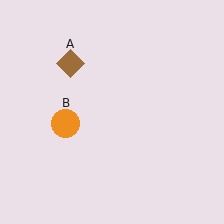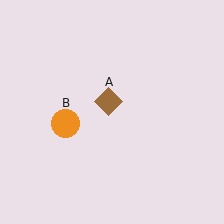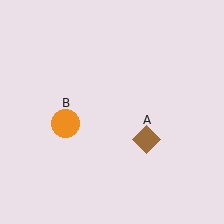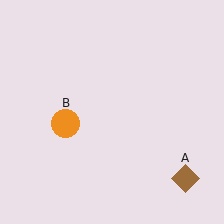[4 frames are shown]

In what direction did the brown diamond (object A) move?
The brown diamond (object A) moved down and to the right.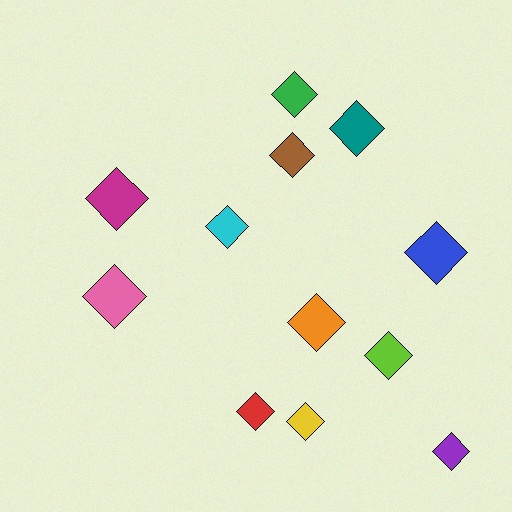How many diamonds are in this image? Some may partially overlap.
There are 12 diamonds.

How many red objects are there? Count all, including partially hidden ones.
There is 1 red object.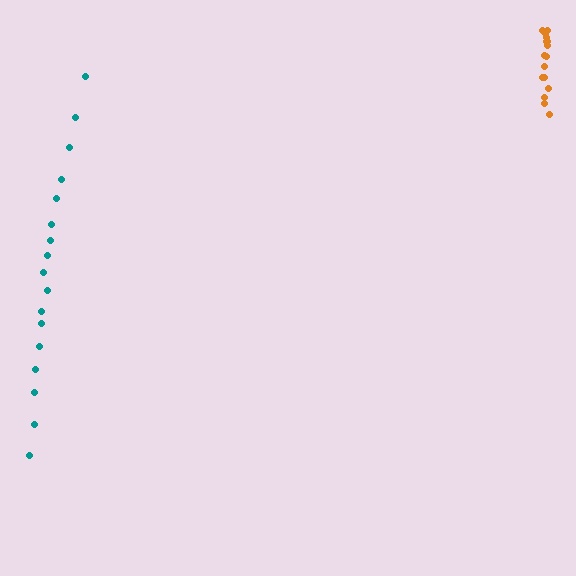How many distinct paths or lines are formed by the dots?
There are 2 distinct paths.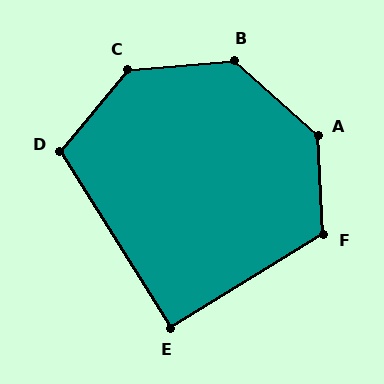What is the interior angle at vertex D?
Approximately 108 degrees (obtuse).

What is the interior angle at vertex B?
Approximately 133 degrees (obtuse).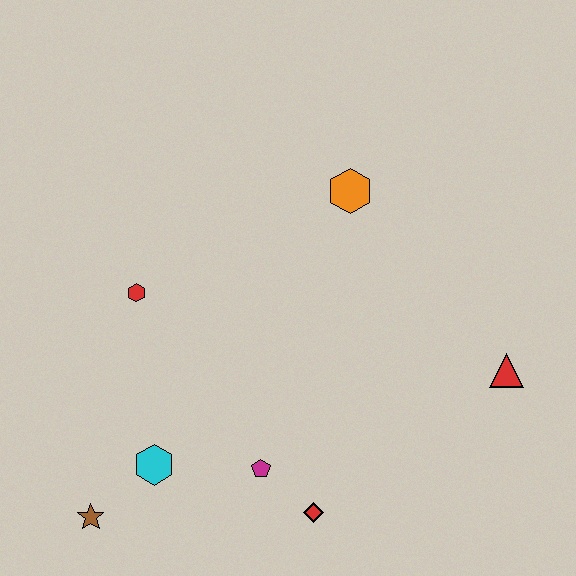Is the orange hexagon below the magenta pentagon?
No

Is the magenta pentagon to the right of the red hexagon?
Yes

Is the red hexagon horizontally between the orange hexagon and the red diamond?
No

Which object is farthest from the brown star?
The red triangle is farthest from the brown star.